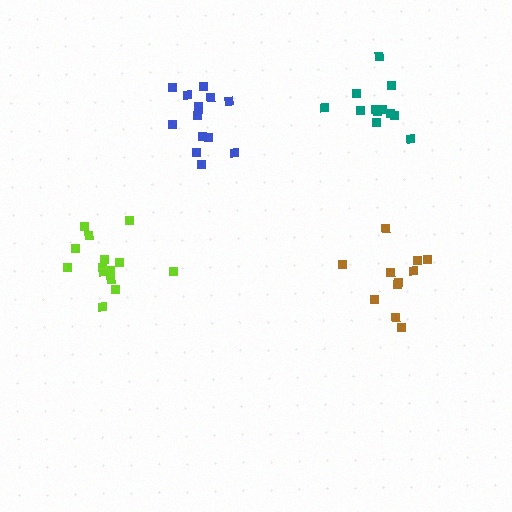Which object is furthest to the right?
The brown cluster is rightmost.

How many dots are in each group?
Group 1: 11 dots, Group 2: 14 dots, Group 3: 12 dots, Group 4: 14 dots (51 total).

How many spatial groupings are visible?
There are 4 spatial groupings.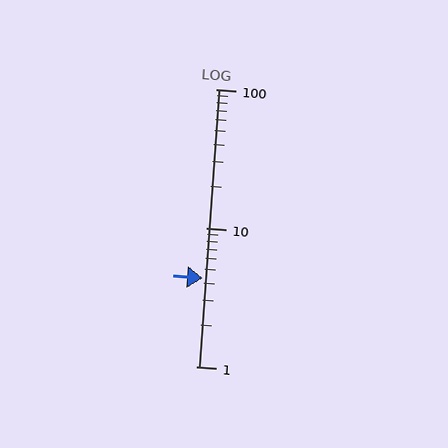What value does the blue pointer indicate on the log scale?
The pointer indicates approximately 4.3.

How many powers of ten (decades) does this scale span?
The scale spans 2 decades, from 1 to 100.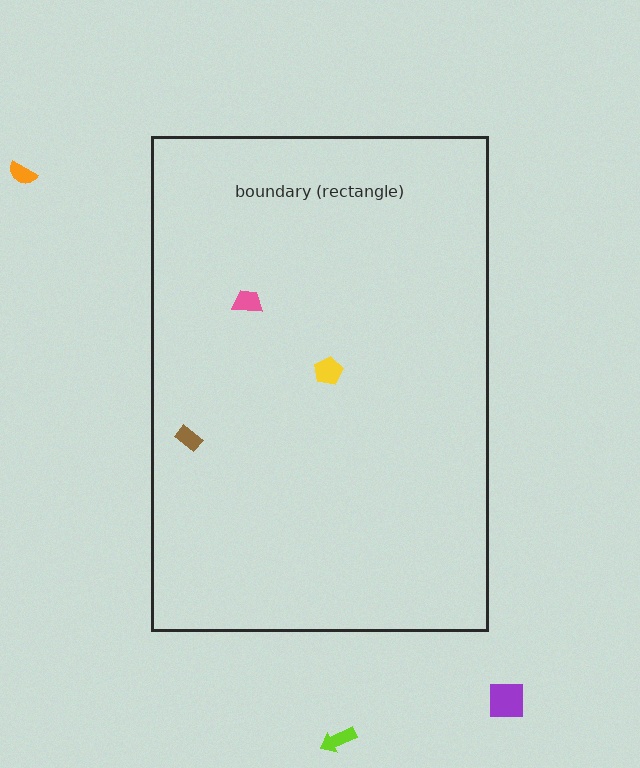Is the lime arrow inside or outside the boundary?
Outside.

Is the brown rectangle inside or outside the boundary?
Inside.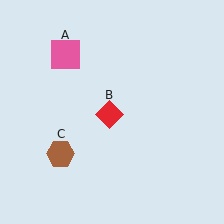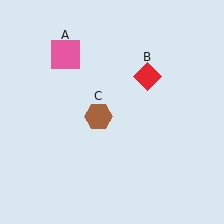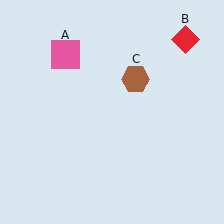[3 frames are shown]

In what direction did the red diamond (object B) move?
The red diamond (object B) moved up and to the right.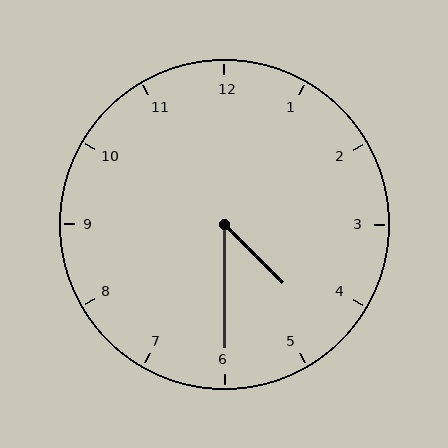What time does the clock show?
4:30.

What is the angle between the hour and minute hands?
Approximately 45 degrees.